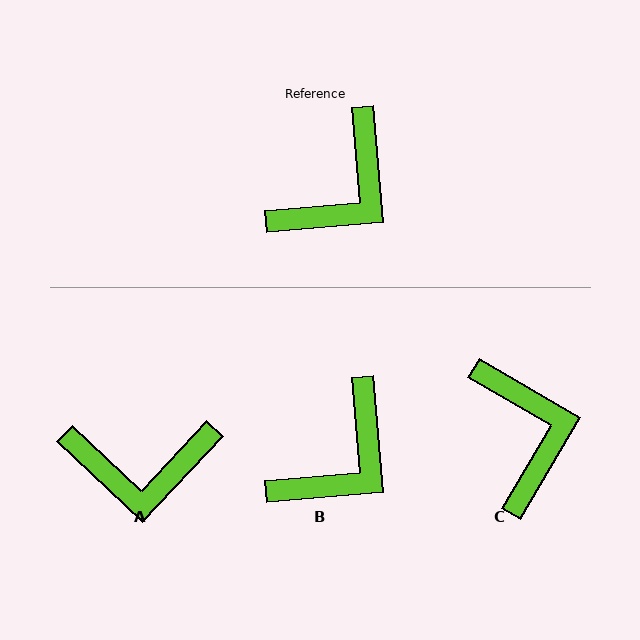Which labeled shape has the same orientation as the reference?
B.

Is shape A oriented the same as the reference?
No, it is off by about 48 degrees.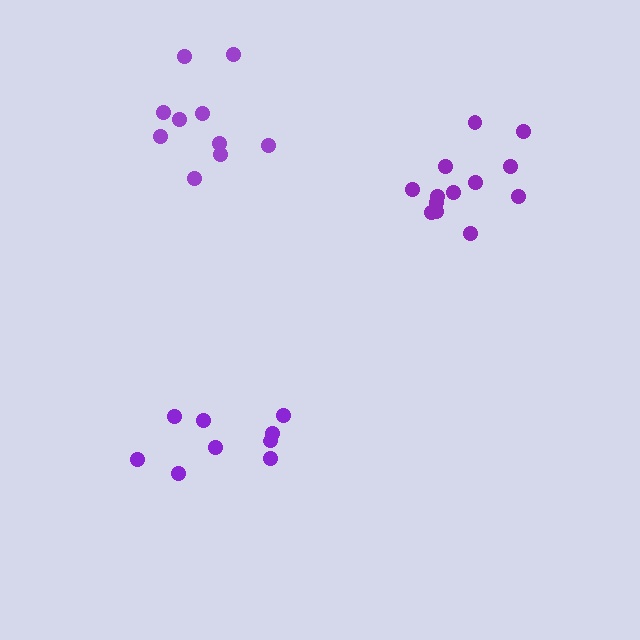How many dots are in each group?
Group 1: 10 dots, Group 2: 9 dots, Group 3: 13 dots (32 total).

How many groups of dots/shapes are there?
There are 3 groups.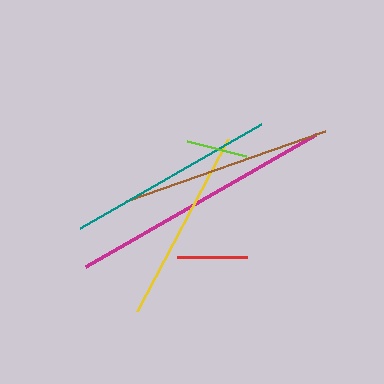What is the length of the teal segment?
The teal segment is approximately 209 pixels long.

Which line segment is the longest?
The magenta line is the longest at approximately 265 pixels.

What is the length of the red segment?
The red segment is approximately 70 pixels long.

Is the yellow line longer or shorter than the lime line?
The yellow line is longer than the lime line.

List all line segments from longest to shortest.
From longest to shortest: magenta, brown, teal, yellow, red, lime.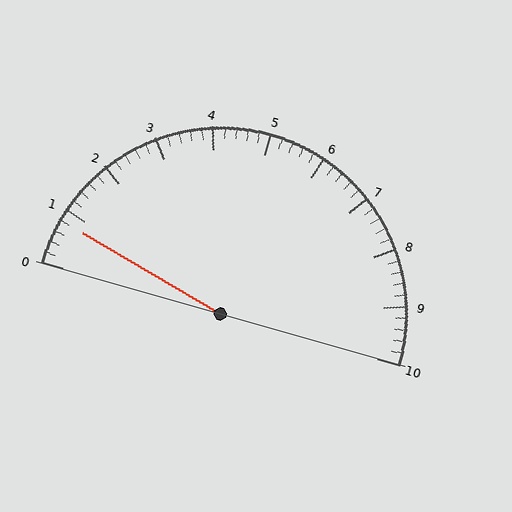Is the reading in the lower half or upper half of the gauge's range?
The reading is in the lower half of the range (0 to 10).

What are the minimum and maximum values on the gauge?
The gauge ranges from 0 to 10.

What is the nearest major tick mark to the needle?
The nearest major tick mark is 1.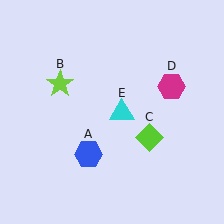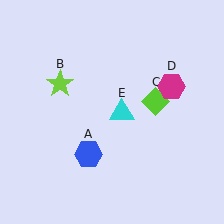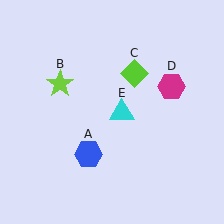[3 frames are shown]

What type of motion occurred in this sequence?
The lime diamond (object C) rotated counterclockwise around the center of the scene.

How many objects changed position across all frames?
1 object changed position: lime diamond (object C).